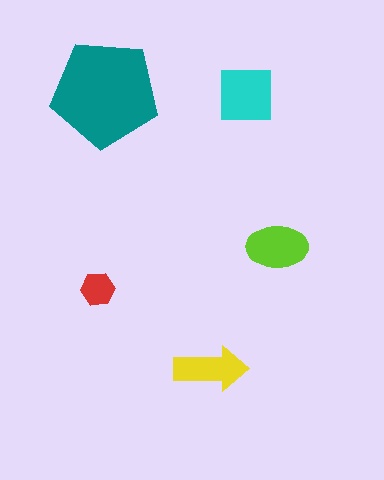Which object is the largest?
The teal pentagon.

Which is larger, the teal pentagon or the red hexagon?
The teal pentagon.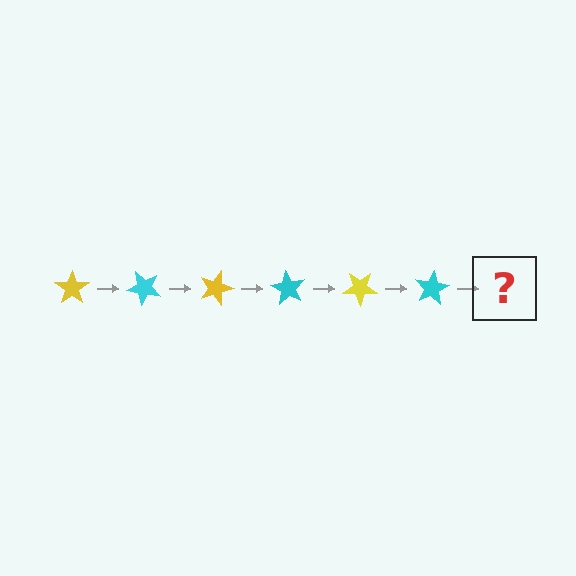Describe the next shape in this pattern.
It should be a yellow star, rotated 270 degrees from the start.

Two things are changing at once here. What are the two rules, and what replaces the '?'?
The two rules are that it rotates 45 degrees each step and the color cycles through yellow and cyan. The '?' should be a yellow star, rotated 270 degrees from the start.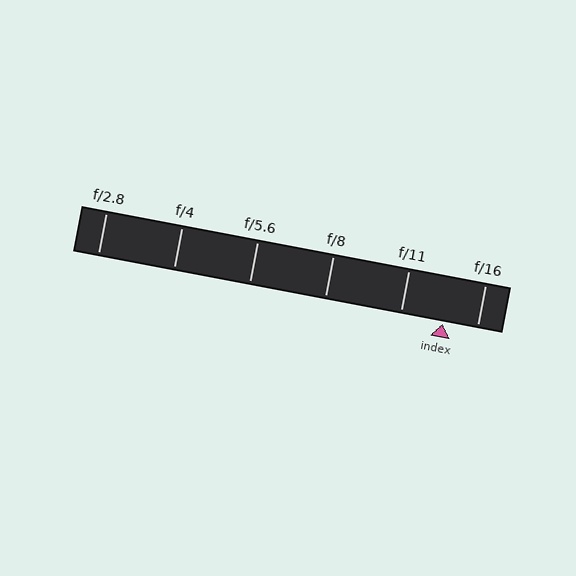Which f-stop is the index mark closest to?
The index mark is closest to f/16.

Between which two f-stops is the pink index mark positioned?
The index mark is between f/11 and f/16.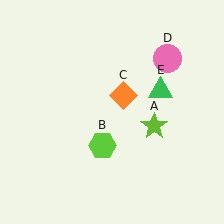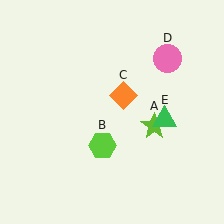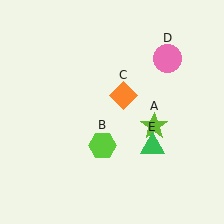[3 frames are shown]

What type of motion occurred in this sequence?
The green triangle (object E) rotated clockwise around the center of the scene.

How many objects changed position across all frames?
1 object changed position: green triangle (object E).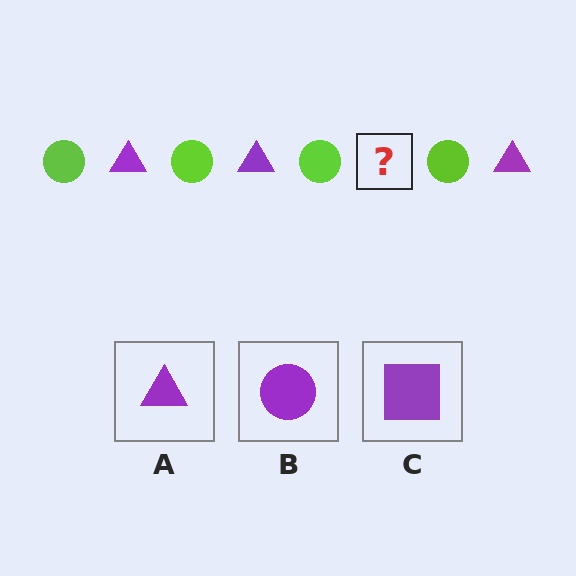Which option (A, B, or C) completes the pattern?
A.